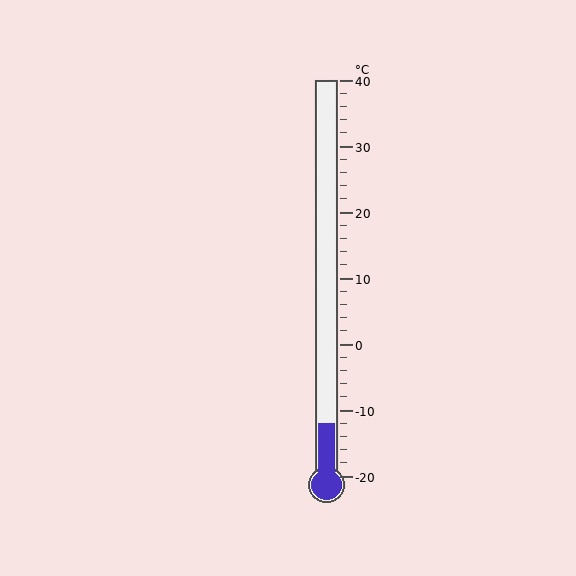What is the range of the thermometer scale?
The thermometer scale ranges from -20°C to 40°C.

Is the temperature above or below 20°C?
The temperature is below 20°C.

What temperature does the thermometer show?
The thermometer shows approximately -12°C.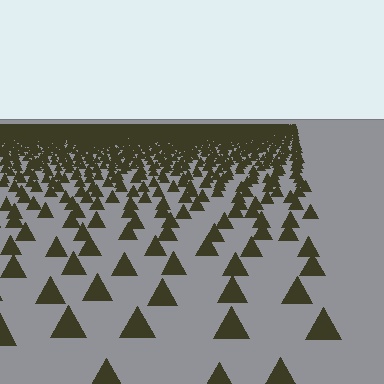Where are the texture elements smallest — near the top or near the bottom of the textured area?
Near the top.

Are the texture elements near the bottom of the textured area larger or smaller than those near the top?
Larger. Near the bottom, elements are closer to the viewer and appear at a bigger on-screen size.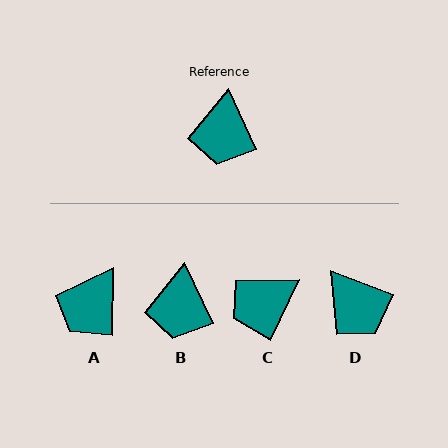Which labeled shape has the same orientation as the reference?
B.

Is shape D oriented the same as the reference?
No, it is off by about 44 degrees.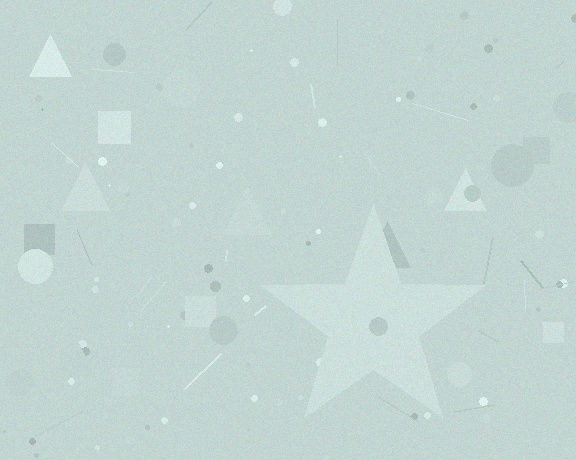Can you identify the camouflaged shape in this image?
The camouflaged shape is a star.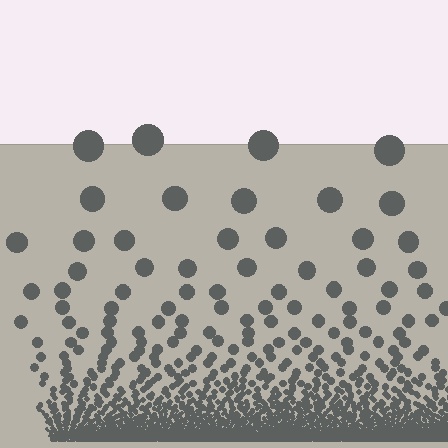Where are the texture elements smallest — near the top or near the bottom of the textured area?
Near the bottom.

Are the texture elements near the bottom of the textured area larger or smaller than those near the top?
Smaller. The gradient is inverted — elements near the bottom are smaller and denser.